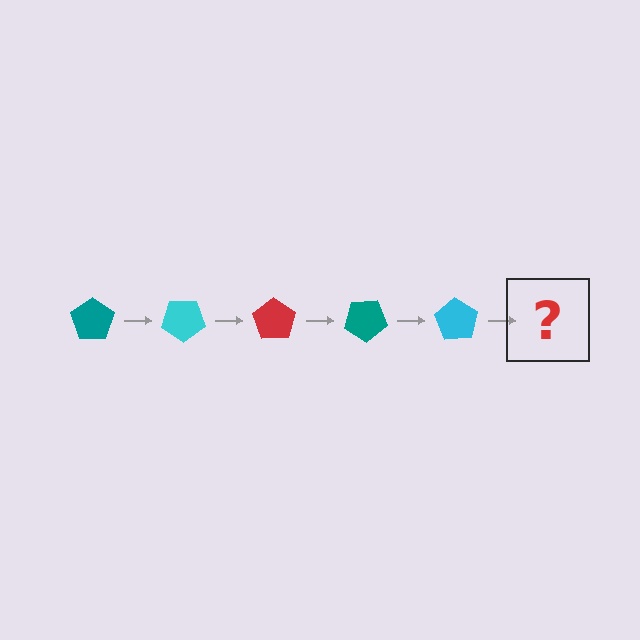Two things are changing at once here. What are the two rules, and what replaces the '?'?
The two rules are that it rotates 35 degrees each step and the color cycles through teal, cyan, and red. The '?' should be a red pentagon, rotated 175 degrees from the start.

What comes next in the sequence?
The next element should be a red pentagon, rotated 175 degrees from the start.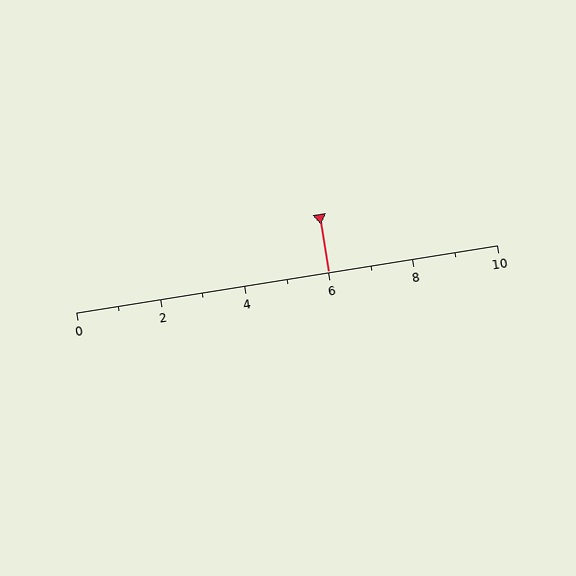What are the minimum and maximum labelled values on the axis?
The axis runs from 0 to 10.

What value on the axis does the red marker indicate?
The marker indicates approximately 6.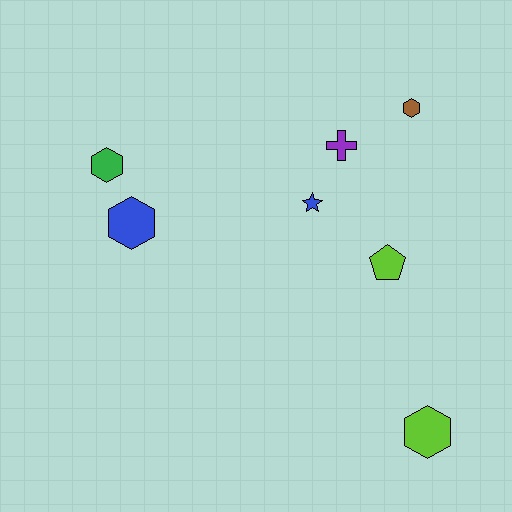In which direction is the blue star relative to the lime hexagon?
The blue star is above the lime hexagon.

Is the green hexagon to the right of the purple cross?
No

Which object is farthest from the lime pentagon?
The green hexagon is farthest from the lime pentagon.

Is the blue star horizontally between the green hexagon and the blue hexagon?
No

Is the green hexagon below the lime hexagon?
No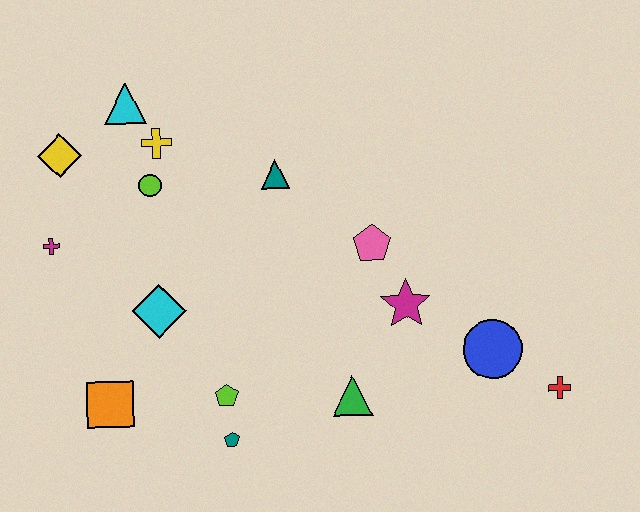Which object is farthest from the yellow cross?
The red cross is farthest from the yellow cross.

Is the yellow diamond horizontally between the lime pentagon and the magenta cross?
Yes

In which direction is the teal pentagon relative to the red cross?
The teal pentagon is to the left of the red cross.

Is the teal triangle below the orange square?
No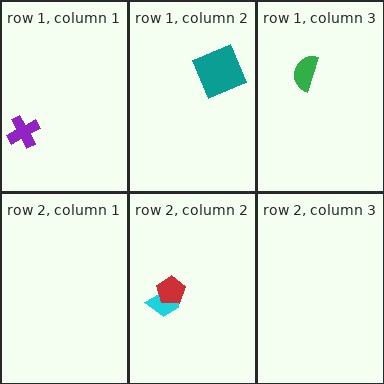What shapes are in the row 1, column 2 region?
The teal square.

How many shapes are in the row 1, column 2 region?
1.